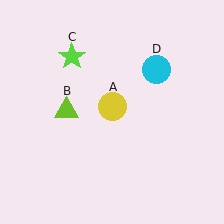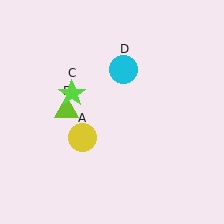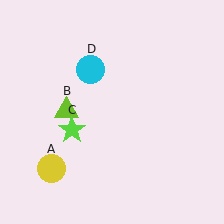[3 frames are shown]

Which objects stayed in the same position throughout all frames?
Lime triangle (object B) remained stationary.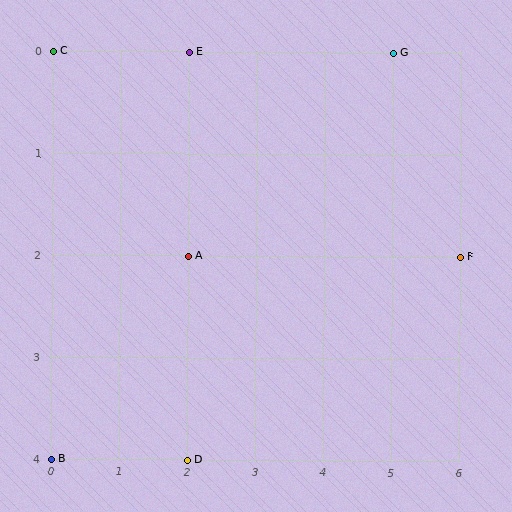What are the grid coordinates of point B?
Point B is at grid coordinates (0, 4).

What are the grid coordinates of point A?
Point A is at grid coordinates (2, 2).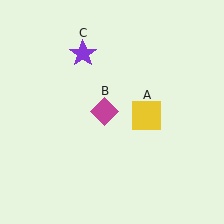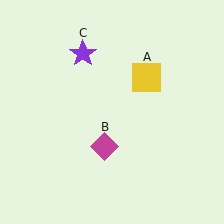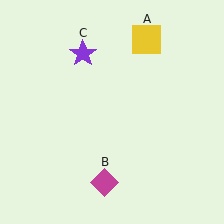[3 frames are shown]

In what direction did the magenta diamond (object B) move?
The magenta diamond (object B) moved down.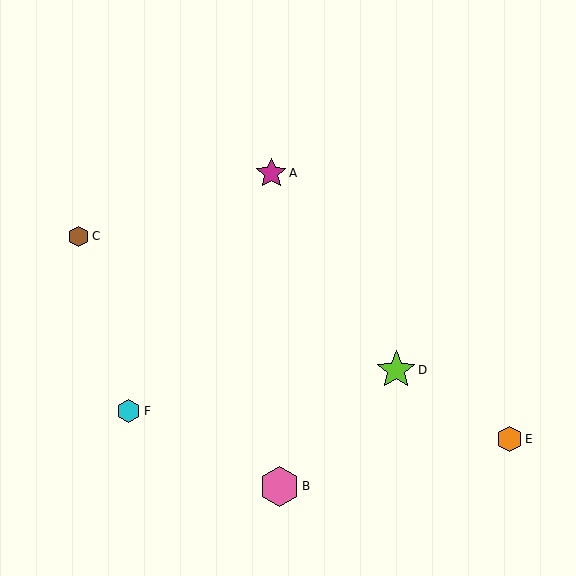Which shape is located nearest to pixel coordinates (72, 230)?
The brown hexagon (labeled C) at (79, 236) is nearest to that location.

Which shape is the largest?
The pink hexagon (labeled B) is the largest.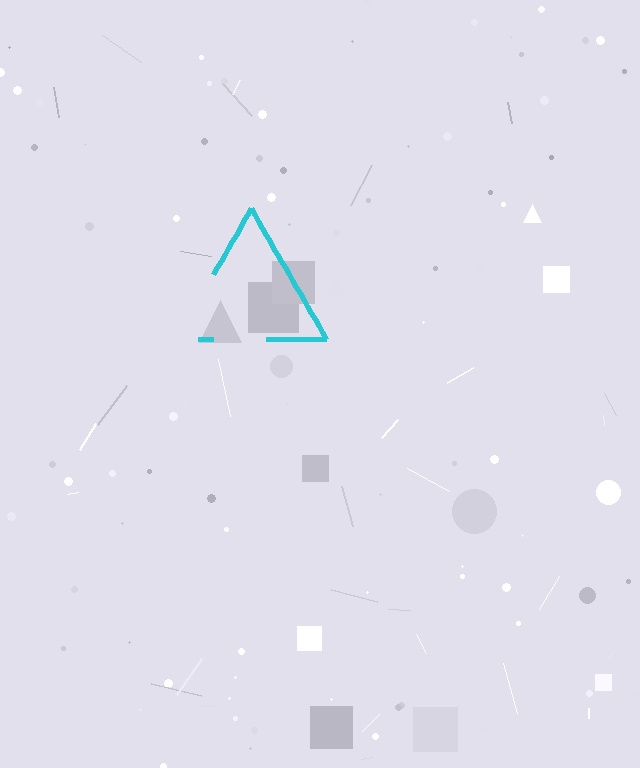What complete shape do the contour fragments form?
The contour fragments form a triangle.